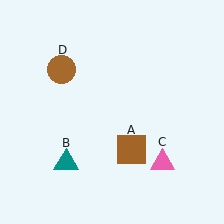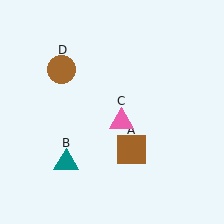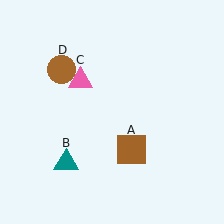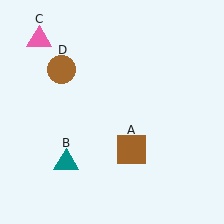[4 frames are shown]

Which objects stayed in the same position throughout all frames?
Brown square (object A) and teal triangle (object B) and brown circle (object D) remained stationary.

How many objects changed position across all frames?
1 object changed position: pink triangle (object C).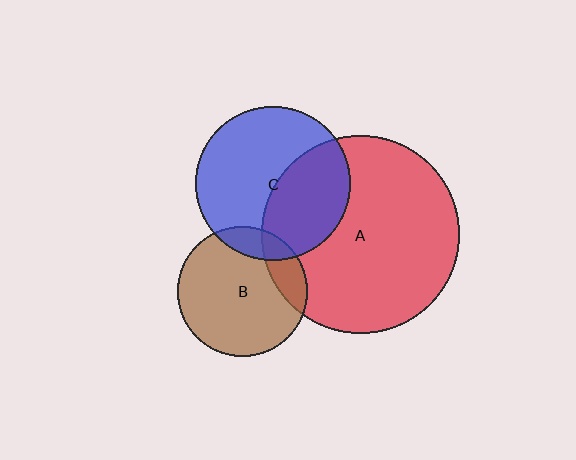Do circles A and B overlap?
Yes.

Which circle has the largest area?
Circle A (red).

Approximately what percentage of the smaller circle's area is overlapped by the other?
Approximately 15%.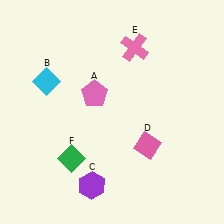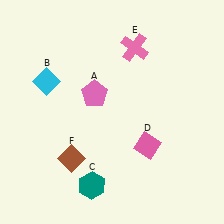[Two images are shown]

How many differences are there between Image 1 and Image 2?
There are 2 differences between the two images.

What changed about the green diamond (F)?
In Image 1, F is green. In Image 2, it changed to brown.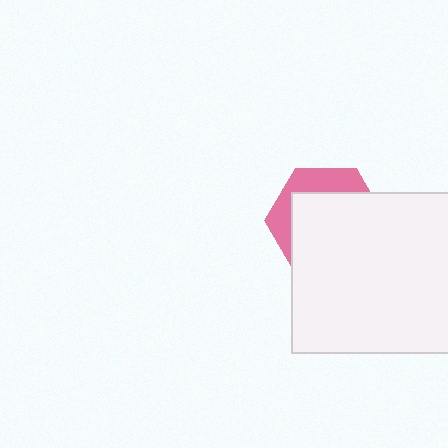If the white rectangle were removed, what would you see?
You would see the complete pink hexagon.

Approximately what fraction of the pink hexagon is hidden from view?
Roughly 69% of the pink hexagon is hidden behind the white rectangle.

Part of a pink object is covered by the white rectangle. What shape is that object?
It is a hexagon.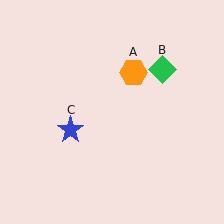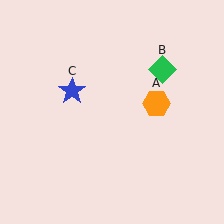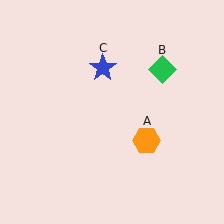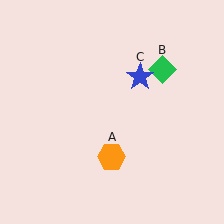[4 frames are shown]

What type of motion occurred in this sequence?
The orange hexagon (object A), blue star (object C) rotated clockwise around the center of the scene.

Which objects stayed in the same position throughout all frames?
Green diamond (object B) remained stationary.